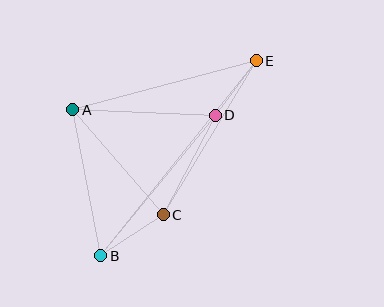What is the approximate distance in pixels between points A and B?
The distance between A and B is approximately 149 pixels.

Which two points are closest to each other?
Points D and E are closest to each other.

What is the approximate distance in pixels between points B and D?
The distance between B and D is approximately 182 pixels.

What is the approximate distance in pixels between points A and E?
The distance between A and E is approximately 190 pixels.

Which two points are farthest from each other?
Points B and E are farthest from each other.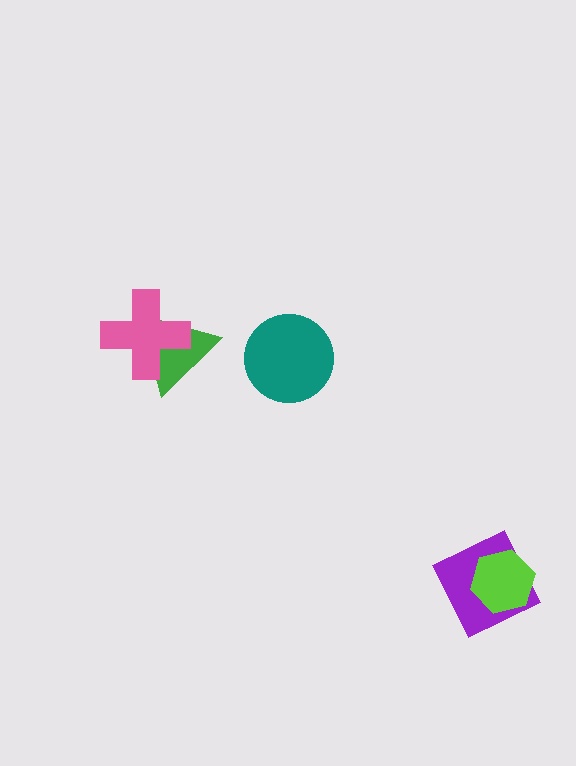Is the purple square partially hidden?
Yes, it is partially covered by another shape.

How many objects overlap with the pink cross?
1 object overlaps with the pink cross.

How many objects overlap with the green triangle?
1 object overlaps with the green triangle.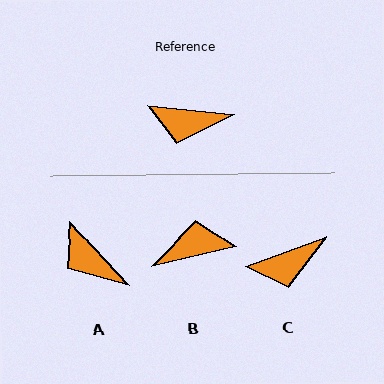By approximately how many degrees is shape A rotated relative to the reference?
Approximately 41 degrees clockwise.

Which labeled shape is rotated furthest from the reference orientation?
B, about 161 degrees away.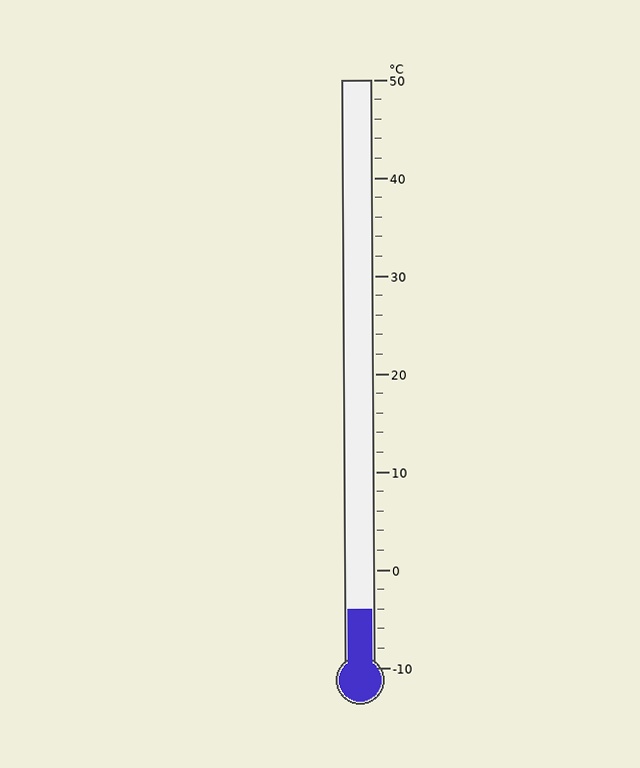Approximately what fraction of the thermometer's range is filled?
The thermometer is filled to approximately 10% of its range.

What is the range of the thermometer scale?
The thermometer scale ranges from -10°C to 50°C.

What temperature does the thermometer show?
The thermometer shows approximately -4°C.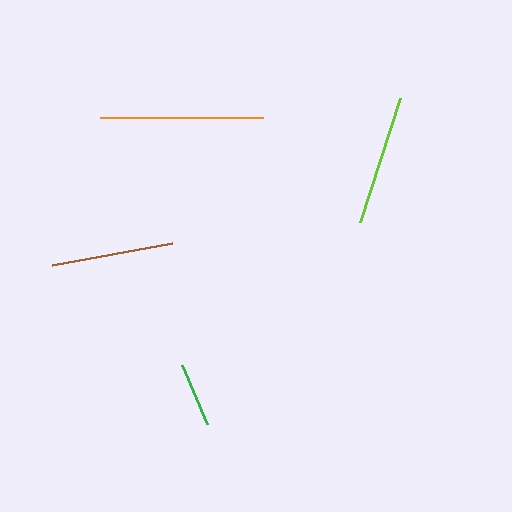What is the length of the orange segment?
The orange segment is approximately 163 pixels long.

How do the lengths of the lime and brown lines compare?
The lime and brown lines are approximately the same length.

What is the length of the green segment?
The green segment is approximately 64 pixels long.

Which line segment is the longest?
The orange line is the longest at approximately 163 pixels.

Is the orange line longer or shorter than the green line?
The orange line is longer than the green line.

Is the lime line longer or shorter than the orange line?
The orange line is longer than the lime line.